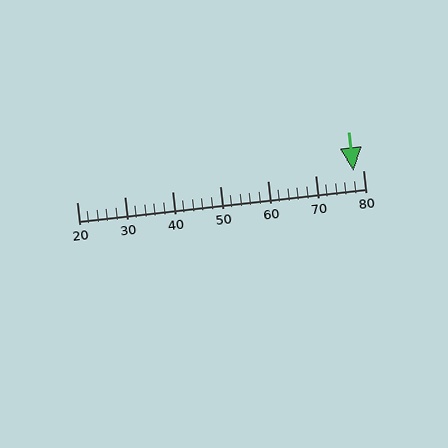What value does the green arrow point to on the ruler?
The green arrow points to approximately 78.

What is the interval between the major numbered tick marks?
The major tick marks are spaced 10 units apart.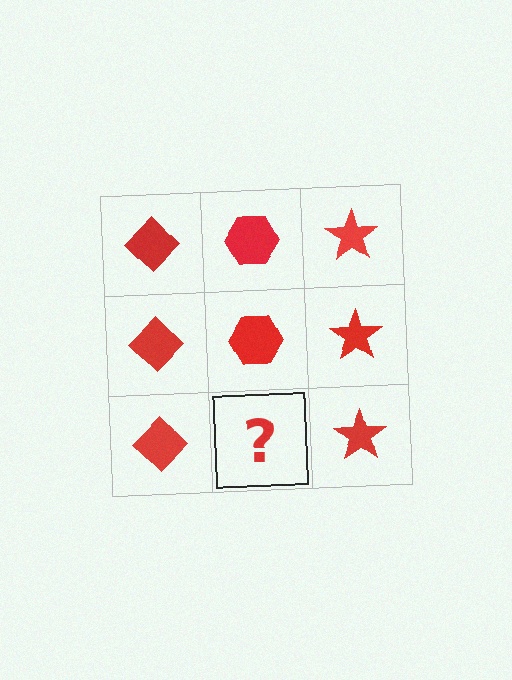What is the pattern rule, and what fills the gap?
The rule is that each column has a consistent shape. The gap should be filled with a red hexagon.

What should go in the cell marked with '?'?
The missing cell should contain a red hexagon.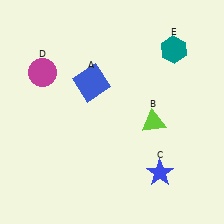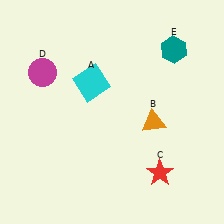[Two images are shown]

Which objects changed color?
A changed from blue to cyan. B changed from lime to orange. C changed from blue to red.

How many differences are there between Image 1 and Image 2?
There are 3 differences between the two images.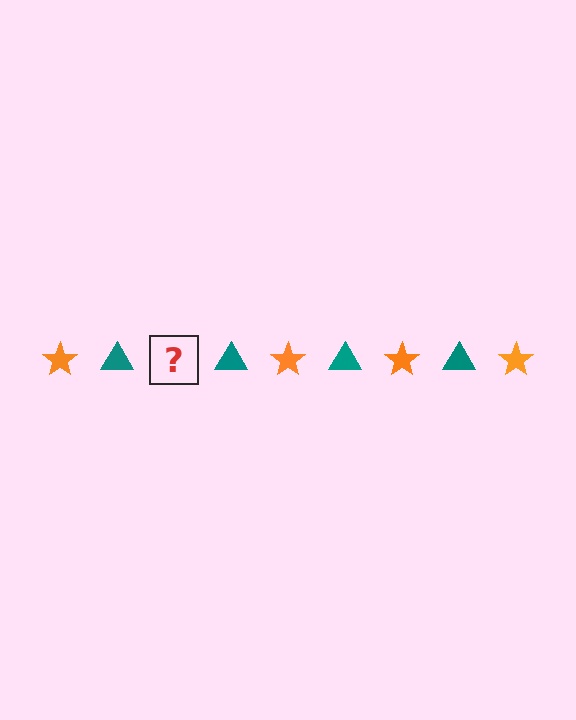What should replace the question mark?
The question mark should be replaced with an orange star.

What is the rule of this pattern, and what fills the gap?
The rule is that the pattern alternates between orange star and teal triangle. The gap should be filled with an orange star.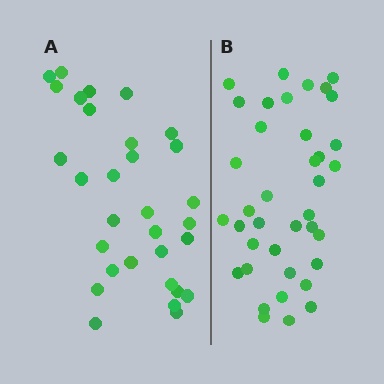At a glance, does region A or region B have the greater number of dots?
Region B (the right region) has more dots.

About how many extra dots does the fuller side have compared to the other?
Region B has roughly 8 or so more dots than region A.